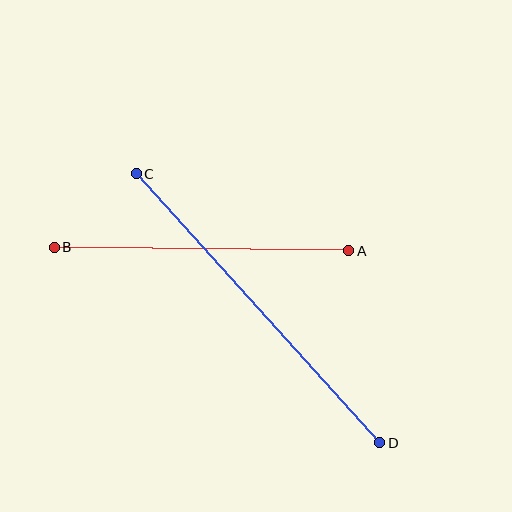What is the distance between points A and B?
The distance is approximately 295 pixels.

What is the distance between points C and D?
The distance is approximately 363 pixels.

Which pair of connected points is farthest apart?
Points C and D are farthest apart.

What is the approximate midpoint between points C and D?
The midpoint is at approximately (258, 308) pixels.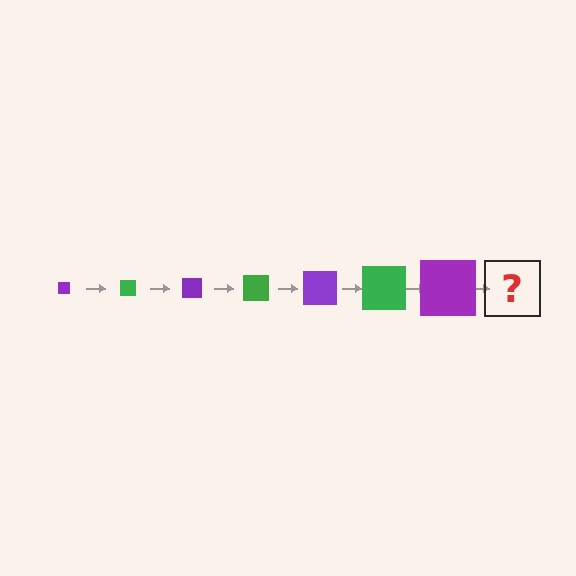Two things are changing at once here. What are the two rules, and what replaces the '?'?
The two rules are that the square grows larger each step and the color cycles through purple and green. The '?' should be a green square, larger than the previous one.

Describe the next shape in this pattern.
It should be a green square, larger than the previous one.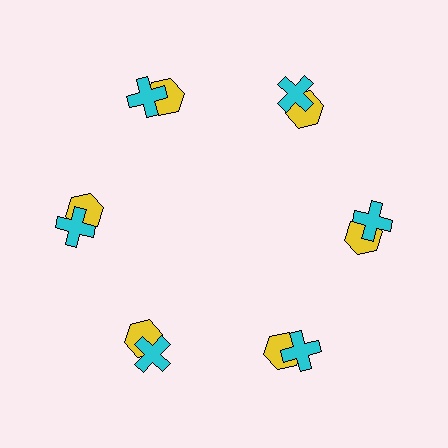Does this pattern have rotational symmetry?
Yes, this pattern has 6-fold rotational symmetry. It looks the same after rotating 60 degrees around the center.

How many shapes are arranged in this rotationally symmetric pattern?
There are 12 shapes, arranged in 6 groups of 2.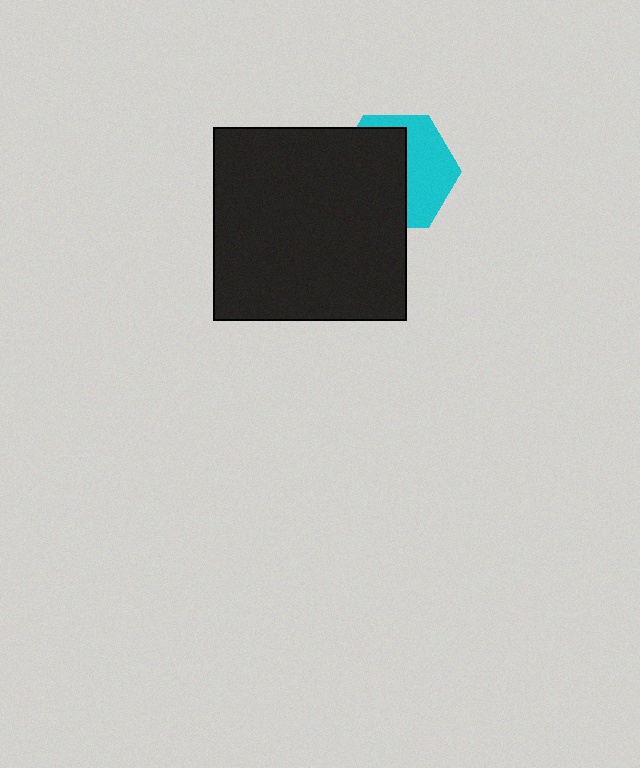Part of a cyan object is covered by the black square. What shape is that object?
It is a hexagon.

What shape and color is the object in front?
The object in front is a black square.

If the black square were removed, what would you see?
You would see the complete cyan hexagon.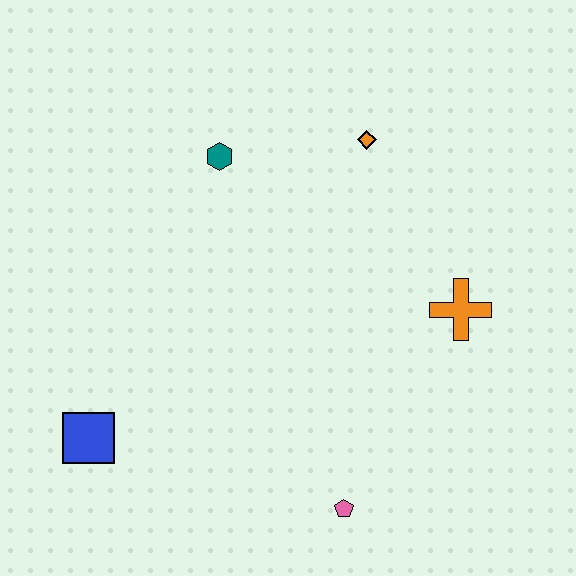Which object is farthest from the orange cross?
The blue square is farthest from the orange cross.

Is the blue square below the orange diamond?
Yes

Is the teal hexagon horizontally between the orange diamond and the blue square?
Yes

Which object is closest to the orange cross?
The orange diamond is closest to the orange cross.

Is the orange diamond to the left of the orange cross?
Yes